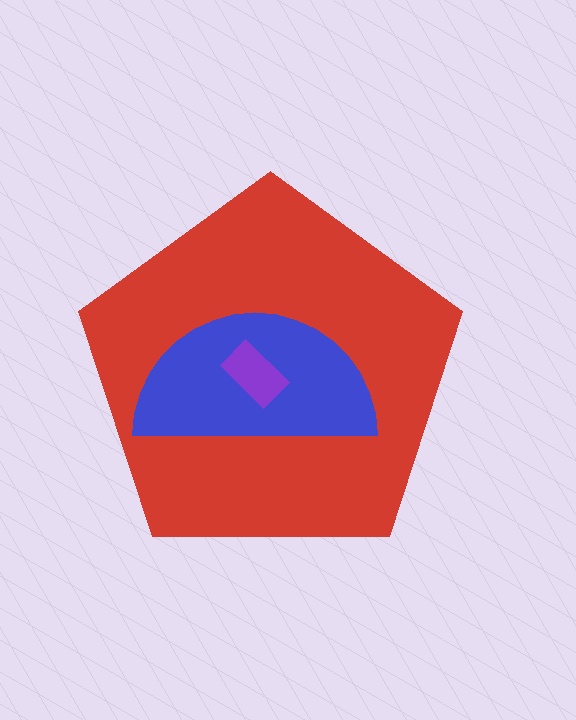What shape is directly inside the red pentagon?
The blue semicircle.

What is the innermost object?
The purple rectangle.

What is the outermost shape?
The red pentagon.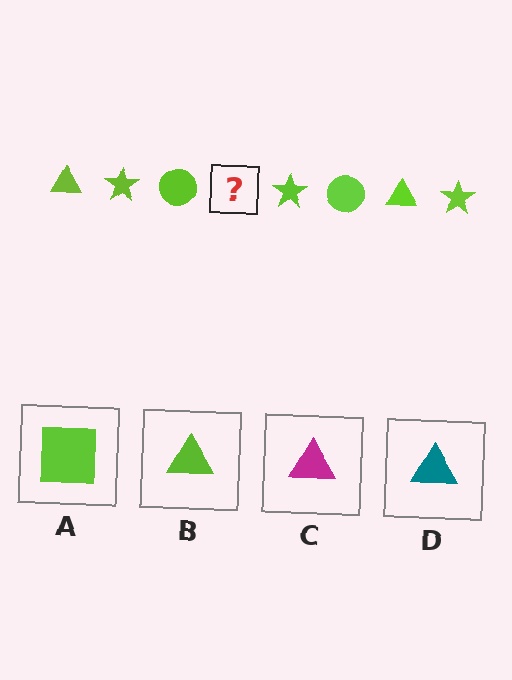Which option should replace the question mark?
Option B.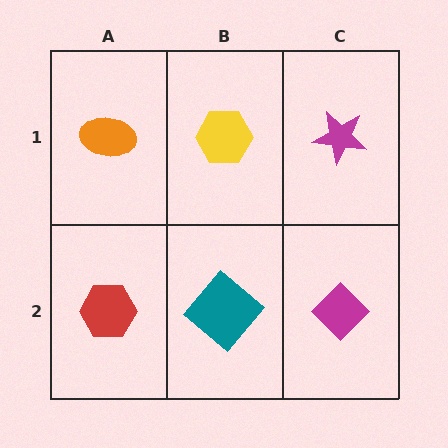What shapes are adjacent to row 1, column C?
A magenta diamond (row 2, column C), a yellow hexagon (row 1, column B).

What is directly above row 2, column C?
A magenta star.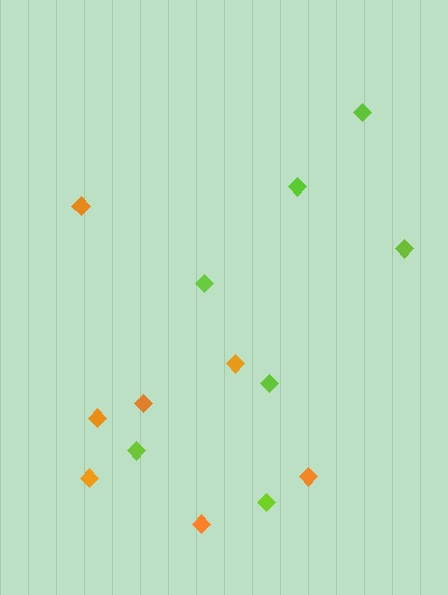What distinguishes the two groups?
There are 2 groups: one group of lime diamonds (7) and one group of orange diamonds (7).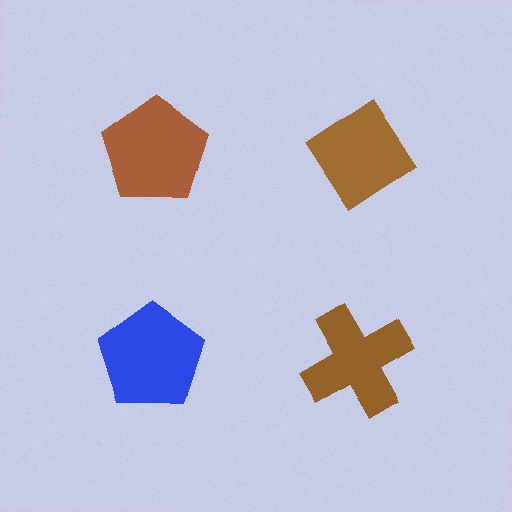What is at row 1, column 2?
A brown diamond.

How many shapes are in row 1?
2 shapes.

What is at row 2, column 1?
A blue pentagon.